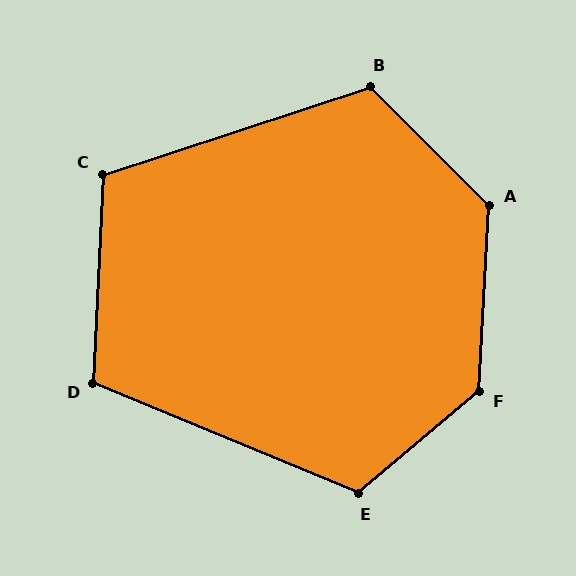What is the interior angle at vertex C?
Approximately 111 degrees (obtuse).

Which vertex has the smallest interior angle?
D, at approximately 110 degrees.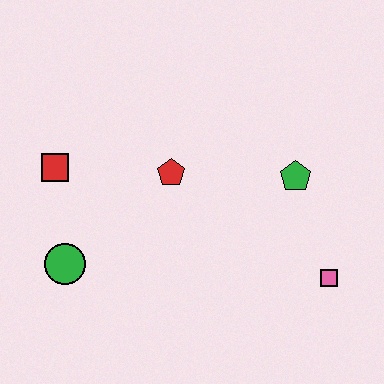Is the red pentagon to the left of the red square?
No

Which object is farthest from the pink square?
The red square is farthest from the pink square.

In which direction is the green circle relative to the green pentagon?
The green circle is to the left of the green pentagon.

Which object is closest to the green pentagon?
The pink square is closest to the green pentagon.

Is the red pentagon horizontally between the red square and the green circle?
No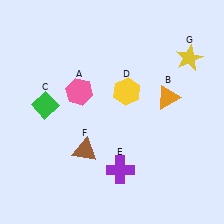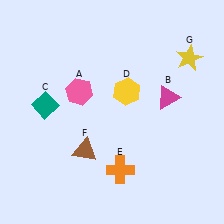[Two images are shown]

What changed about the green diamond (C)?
In Image 1, C is green. In Image 2, it changed to teal.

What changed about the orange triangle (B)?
In Image 1, B is orange. In Image 2, it changed to magenta.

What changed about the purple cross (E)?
In Image 1, E is purple. In Image 2, it changed to orange.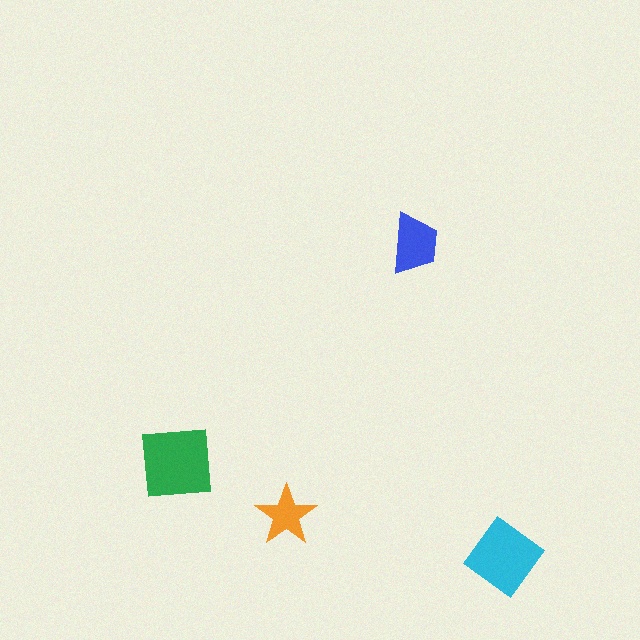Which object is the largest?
The green square.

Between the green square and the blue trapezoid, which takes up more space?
The green square.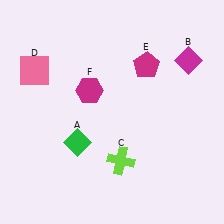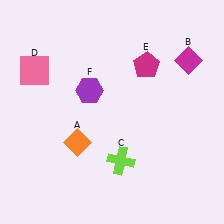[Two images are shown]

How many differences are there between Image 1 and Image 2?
There are 2 differences between the two images.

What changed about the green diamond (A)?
In Image 1, A is green. In Image 2, it changed to orange.